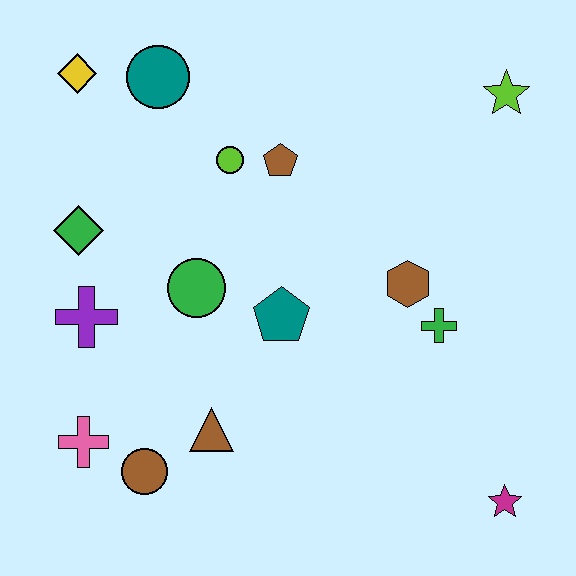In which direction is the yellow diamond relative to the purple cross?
The yellow diamond is above the purple cross.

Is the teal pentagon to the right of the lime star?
No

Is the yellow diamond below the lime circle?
No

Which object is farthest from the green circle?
The magenta star is farthest from the green circle.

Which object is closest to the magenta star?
The green cross is closest to the magenta star.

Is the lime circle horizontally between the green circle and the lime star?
Yes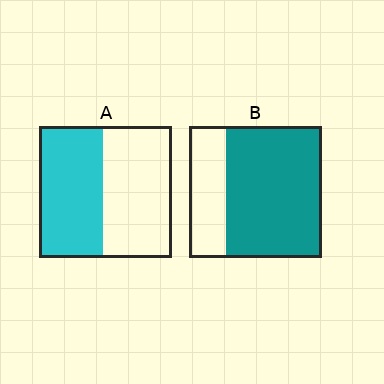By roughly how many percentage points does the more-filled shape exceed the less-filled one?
By roughly 25 percentage points (B over A).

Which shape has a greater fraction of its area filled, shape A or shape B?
Shape B.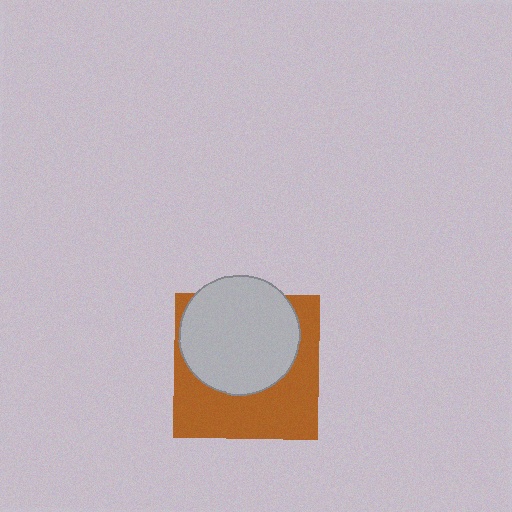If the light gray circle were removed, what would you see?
You would see the complete brown square.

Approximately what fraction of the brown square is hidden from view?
Roughly 49% of the brown square is hidden behind the light gray circle.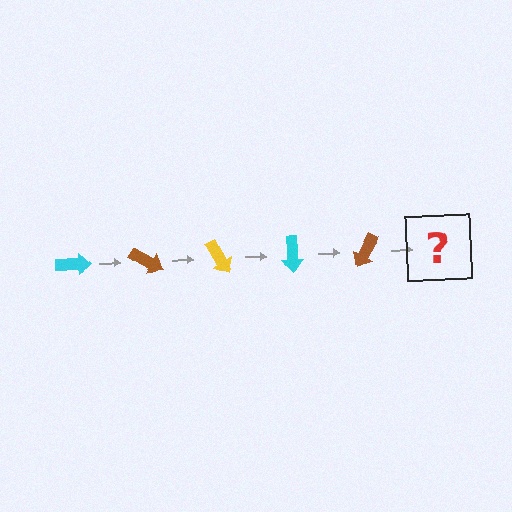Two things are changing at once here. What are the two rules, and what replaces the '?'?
The two rules are that it rotates 30 degrees each step and the color cycles through cyan, brown, and yellow. The '?' should be a yellow arrow, rotated 150 degrees from the start.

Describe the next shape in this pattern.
It should be a yellow arrow, rotated 150 degrees from the start.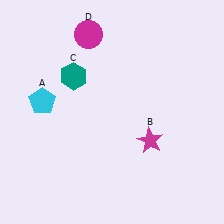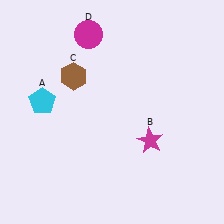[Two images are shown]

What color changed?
The hexagon (C) changed from teal in Image 1 to brown in Image 2.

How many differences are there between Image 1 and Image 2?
There is 1 difference between the two images.